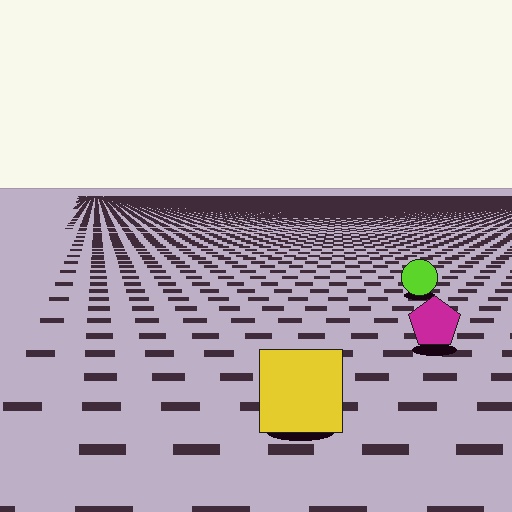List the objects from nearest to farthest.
From nearest to farthest: the yellow square, the magenta pentagon, the lime circle.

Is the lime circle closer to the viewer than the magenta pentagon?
No. The magenta pentagon is closer — you can tell from the texture gradient: the ground texture is coarser near it.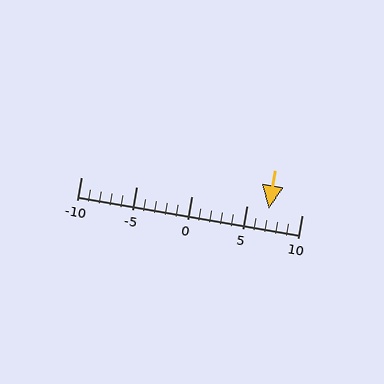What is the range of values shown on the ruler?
The ruler shows values from -10 to 10.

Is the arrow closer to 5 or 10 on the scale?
The arrow is closer to 5.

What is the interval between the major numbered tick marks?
The major tick marks are spaced 5 units apart.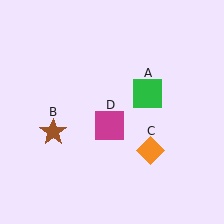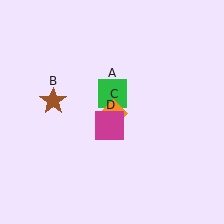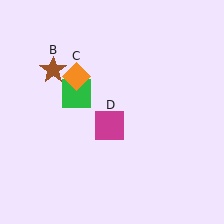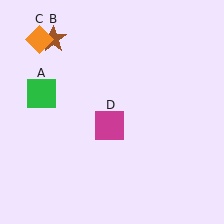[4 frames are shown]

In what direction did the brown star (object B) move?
The brown star (object B) moved up.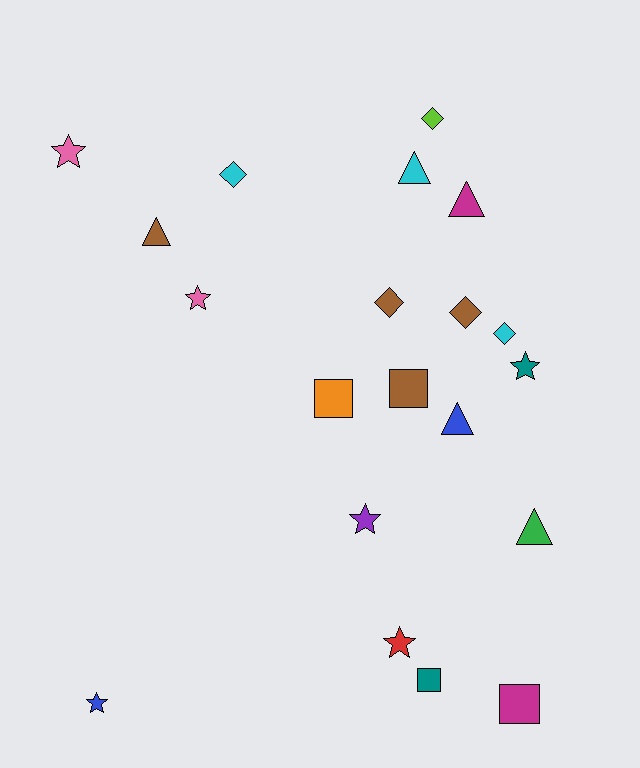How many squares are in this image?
There are 4 squares.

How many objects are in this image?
There are 20 objects.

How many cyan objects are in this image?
There are 3 cyan objects.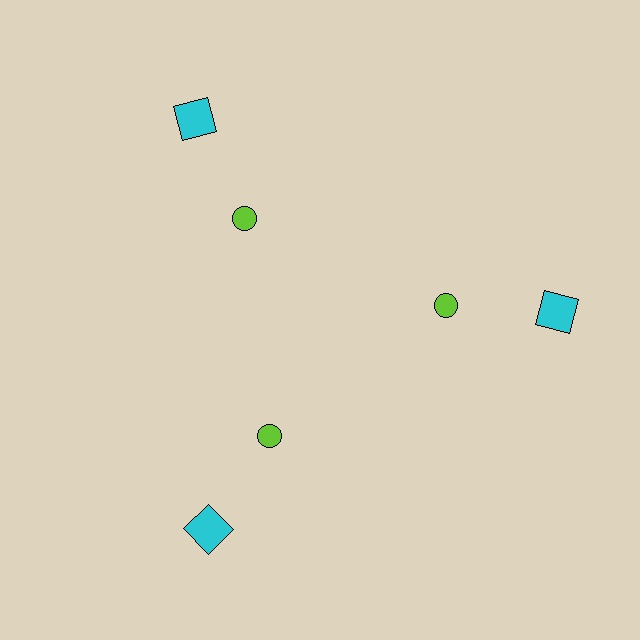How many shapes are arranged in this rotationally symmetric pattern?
There are 6 shapes, arranged in 3 groups of 2.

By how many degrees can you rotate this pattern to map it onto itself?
The pattern maps onto itself every 120 degrees of rotation.